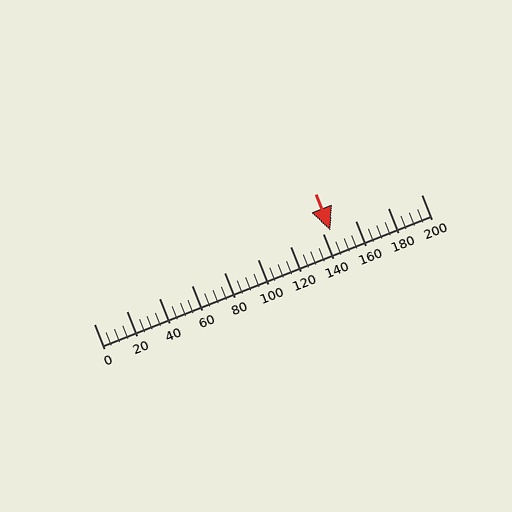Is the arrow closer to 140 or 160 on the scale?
The arrow is closer to 140.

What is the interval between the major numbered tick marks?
The major tick marks are spaced 20 units apart.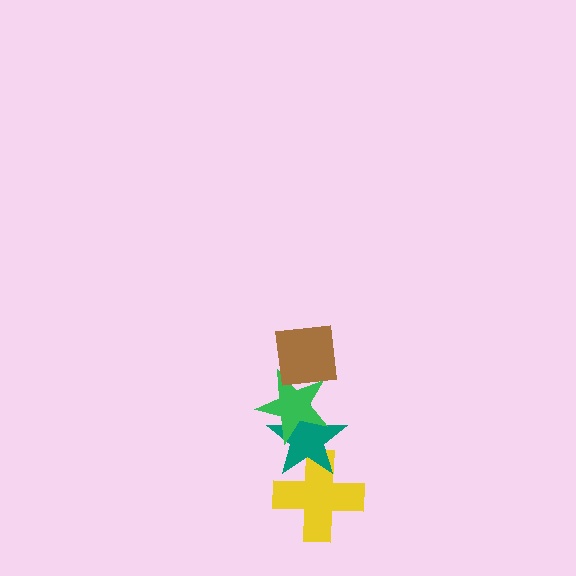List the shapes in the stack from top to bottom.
From top to bottom: the brown square, the green star, the teal star, the yellow cross.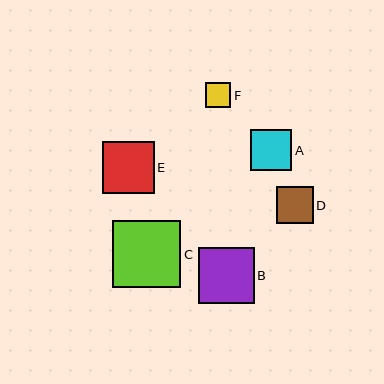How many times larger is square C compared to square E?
Square C is approximately 1.3 times the size of square E.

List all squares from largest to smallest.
From largest to smallest: C, B, E, A, D, F.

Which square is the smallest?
Square F is the smallest with a size of approximately 25 pixels.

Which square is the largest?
Square C is the largest with a size of approximately 68 pixels.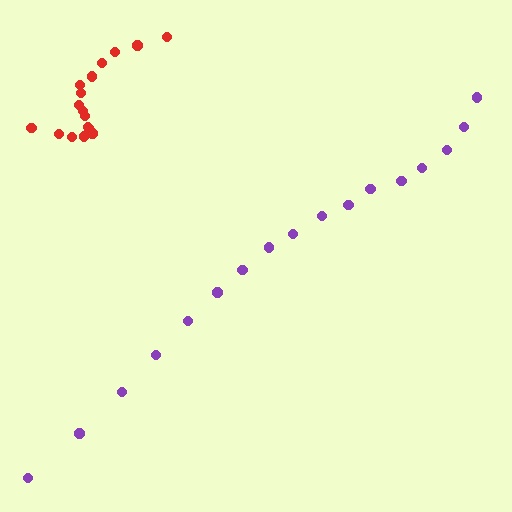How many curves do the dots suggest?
There are 2 distinct paths.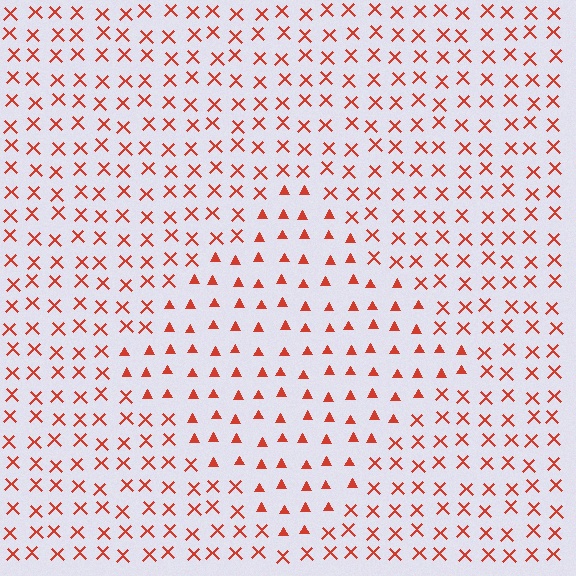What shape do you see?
I see a diamond.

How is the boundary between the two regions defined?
The boundary is defined by a change in element shape: triangles inside vs. X marks outside. All elements share the same color and spacing.